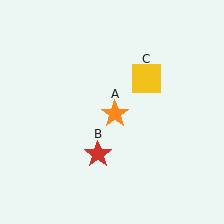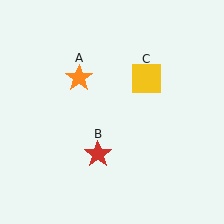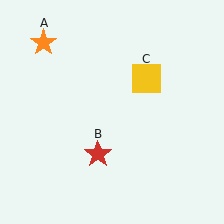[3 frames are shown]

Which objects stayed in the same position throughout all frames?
Red star (object B) and yellow square (object C) remained stationary.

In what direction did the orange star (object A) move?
The orange star (object A) moved up and to the left.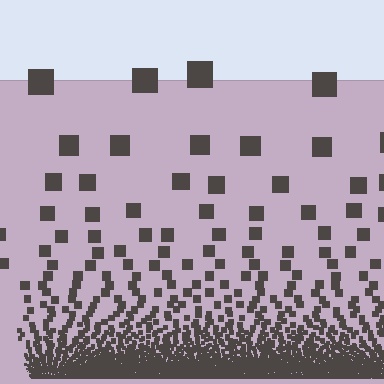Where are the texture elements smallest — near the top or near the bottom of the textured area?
Near the bottom.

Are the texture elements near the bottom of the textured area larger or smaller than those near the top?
Smaller. The gradient is inverted — elements near the bottom are smaller and denser.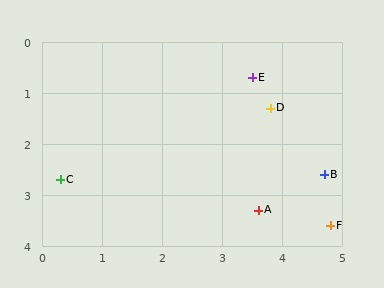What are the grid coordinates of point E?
Point E is at approximately (3.5, 0.7).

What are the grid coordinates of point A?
Point A is at approximately (3.6, 3.3).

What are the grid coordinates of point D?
Point D is at approximately (3.8, 1.3).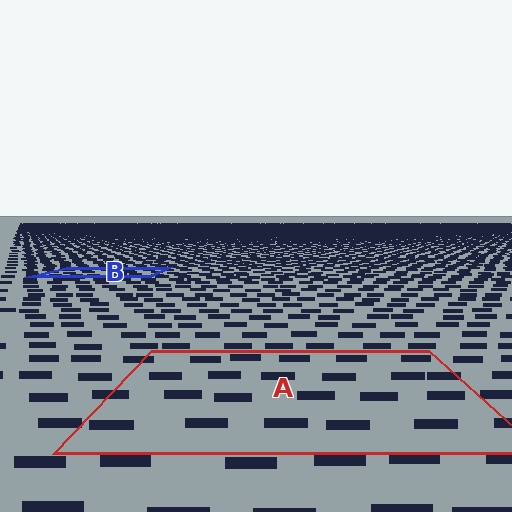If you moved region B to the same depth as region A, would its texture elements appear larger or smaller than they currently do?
They would appear larger. At a closer depth, the same texture elements are projected at a bigger on-screen size.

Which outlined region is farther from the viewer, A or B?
Region B is farther from the viewer — the texture elements inside it appear smaller and more densely packed.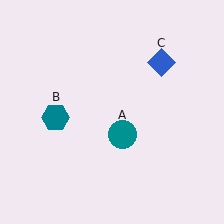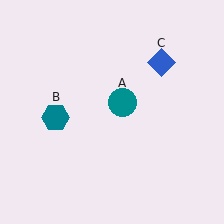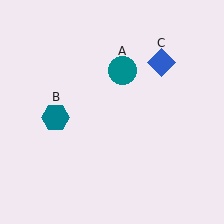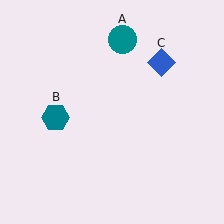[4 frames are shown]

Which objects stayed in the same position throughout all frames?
Teal hexagon (object B) and blue diamond (object C) remained stationary.